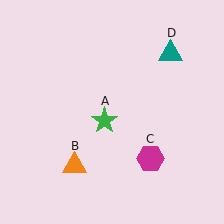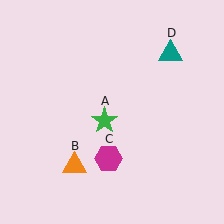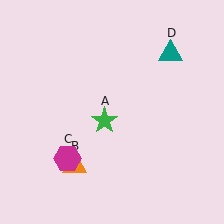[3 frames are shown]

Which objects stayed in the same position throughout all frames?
Green star (object A) and orange triangle (object B) and teal triangle (object D) remained stationary.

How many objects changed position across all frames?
1 object changed position: magenta hexagon (object C).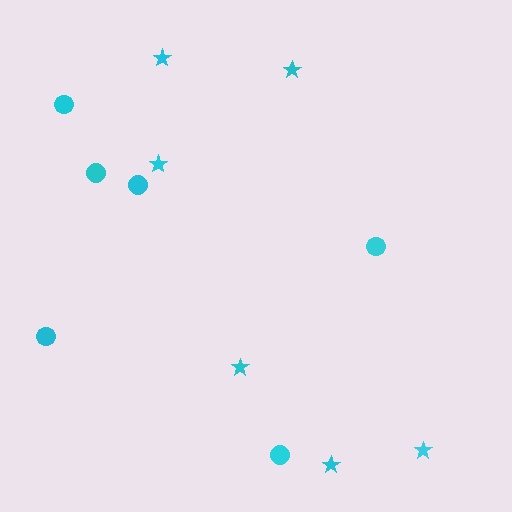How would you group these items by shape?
There are 2 groups: one group of stars (6) and one group of circles (6).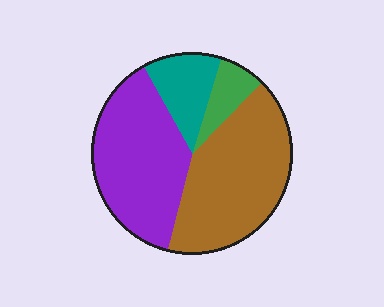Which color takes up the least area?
Green, at roughly 10%.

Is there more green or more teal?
Teal.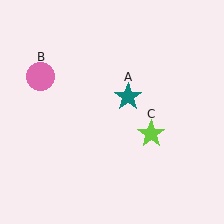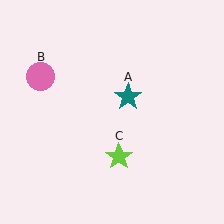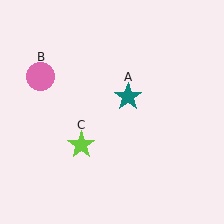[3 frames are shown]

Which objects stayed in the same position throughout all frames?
Teal star (object A) and pink circle (object B) remained stationary.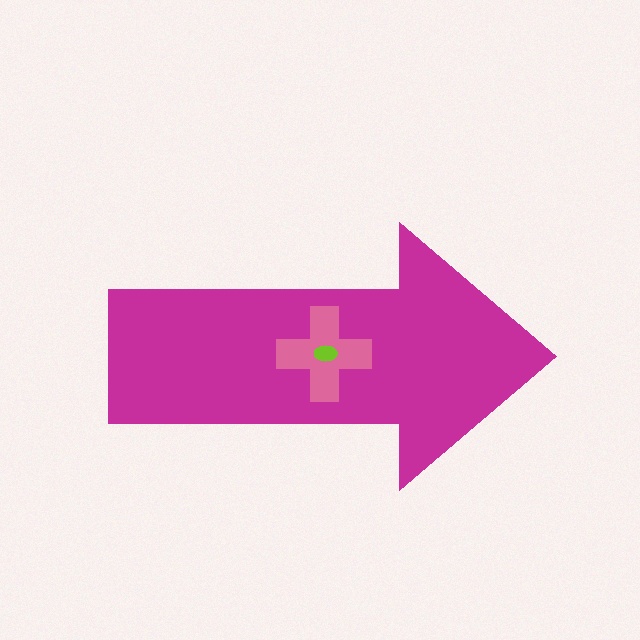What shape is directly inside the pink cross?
The lime ellipse.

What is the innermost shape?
The lime ellipse.